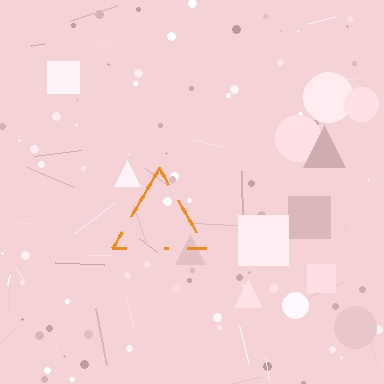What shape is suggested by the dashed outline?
The dashed outline suggests a triangle.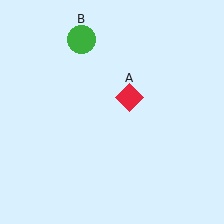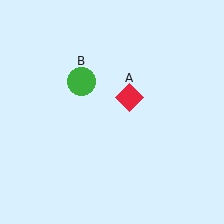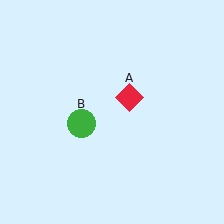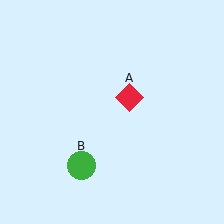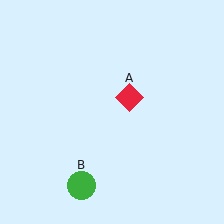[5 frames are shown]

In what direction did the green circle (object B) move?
The green circle (object B) moved down.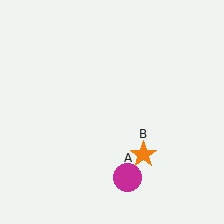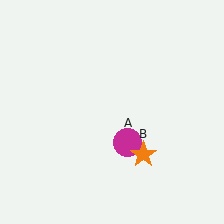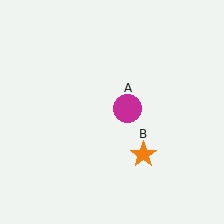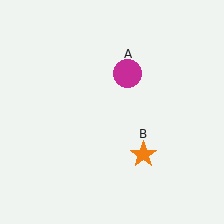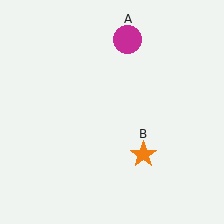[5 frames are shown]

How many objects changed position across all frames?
1 object changed position: magenta circle (object A).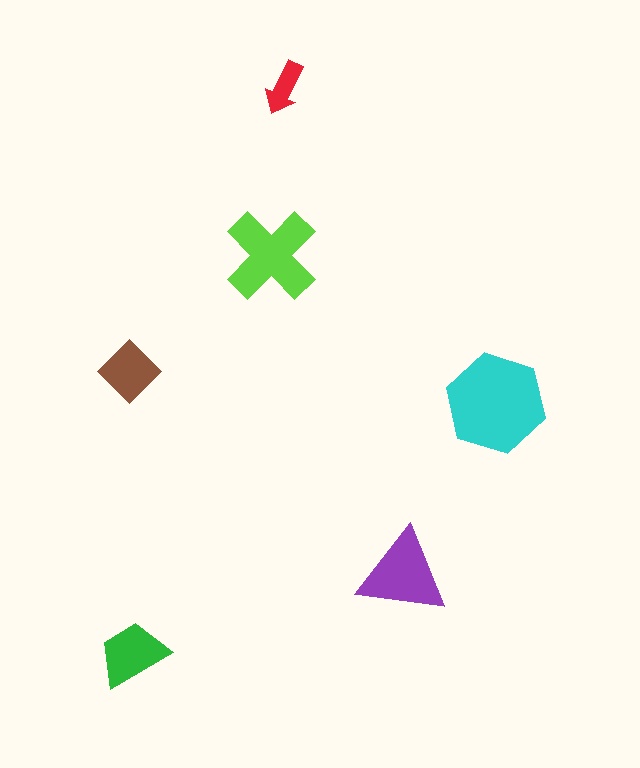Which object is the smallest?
The red arrow.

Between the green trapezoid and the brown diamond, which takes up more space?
The green trapezoid.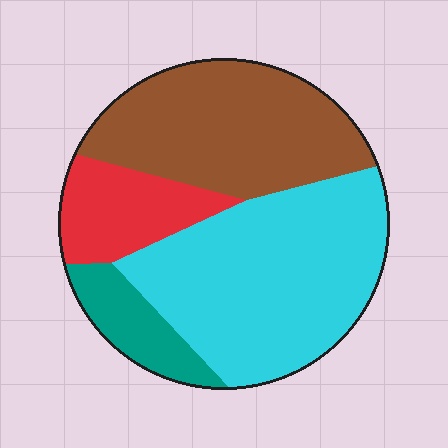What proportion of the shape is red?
Red takes up about one eighth (1/8) of the shape.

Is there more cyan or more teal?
Cyan.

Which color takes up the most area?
Cyan, at roughly 45%.